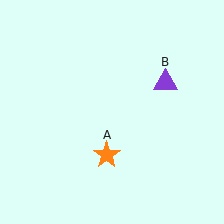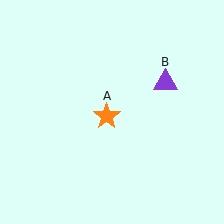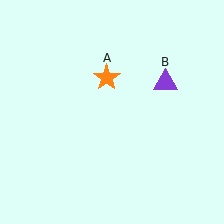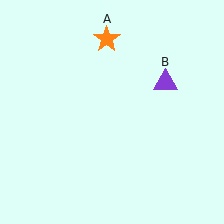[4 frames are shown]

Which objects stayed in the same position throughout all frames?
Purple triangle (object B) remained stationary.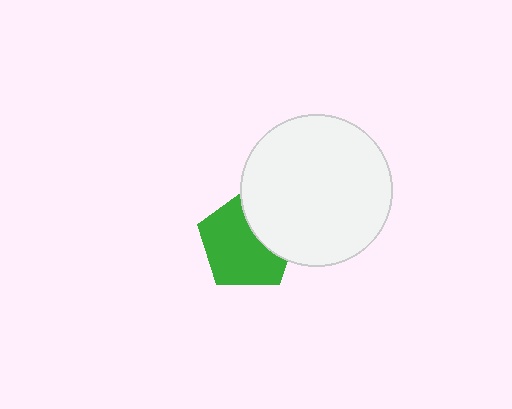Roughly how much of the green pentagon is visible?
Most of it is visible (roughly 67%).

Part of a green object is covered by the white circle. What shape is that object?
It is a pentagon.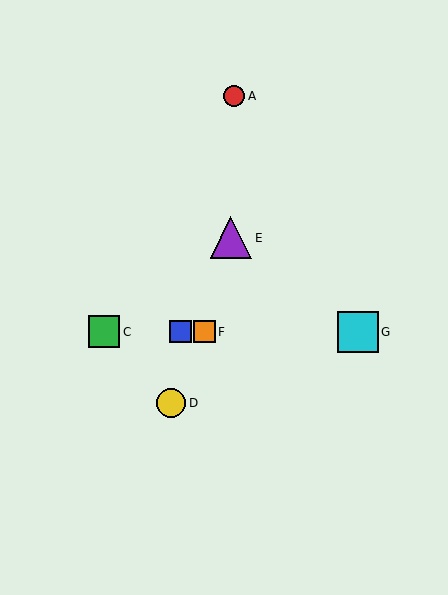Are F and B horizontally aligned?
Yes, both are at y≈332.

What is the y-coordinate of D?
Object D is at y≈403.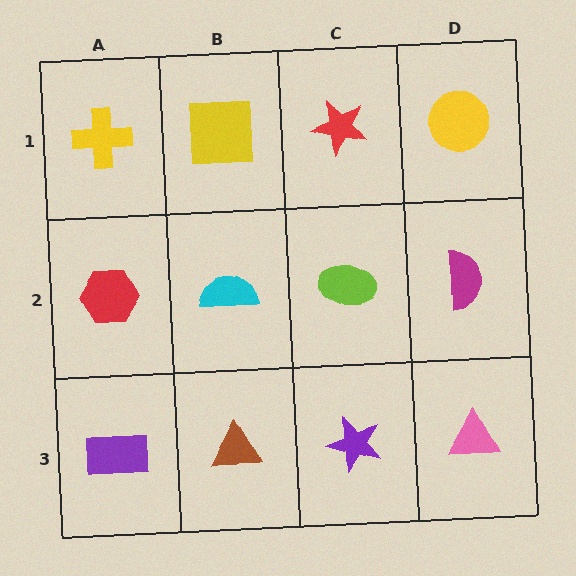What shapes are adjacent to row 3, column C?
A lime ellipse (row 2, column C), a brown triangle (row 3, column B), a pink triangle (row 3, column D).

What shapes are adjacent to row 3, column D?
A magenta semicircle (row 2, column D), a purple star (row 3, column C).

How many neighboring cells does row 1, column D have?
2.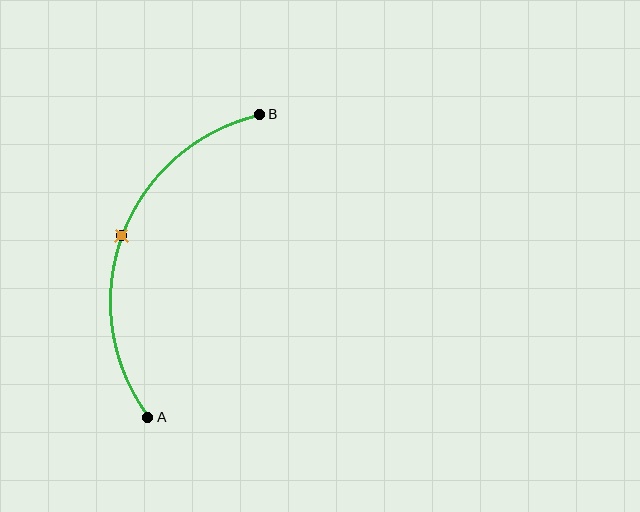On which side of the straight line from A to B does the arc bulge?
The arc bulges to the left of the straight line connecting A and B.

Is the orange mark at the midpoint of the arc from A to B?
Yes. The orange mark lies on the arc at equal arc-length from both A and B — it is the arc midpoint.